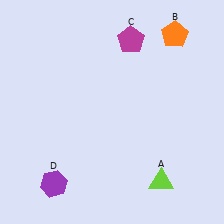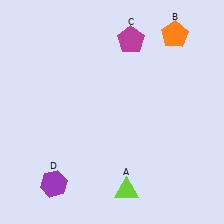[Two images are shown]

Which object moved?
The lime triangle (A) moved left.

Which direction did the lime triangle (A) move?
The lime triangle (A) moved left.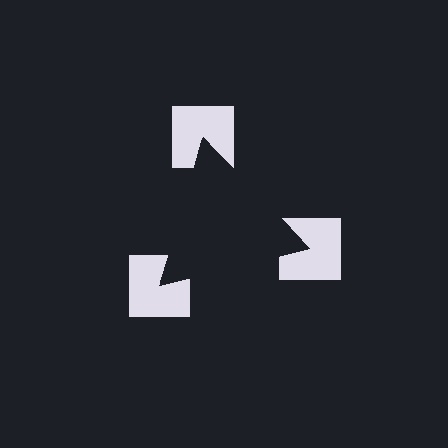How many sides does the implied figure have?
3 sides.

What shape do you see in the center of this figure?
An illusory triangle — its edges are inferred from the aligned wedge cuts in the notched squares, not physically drawn.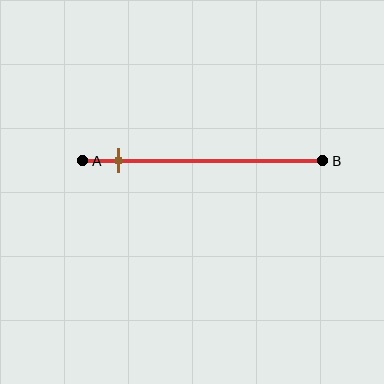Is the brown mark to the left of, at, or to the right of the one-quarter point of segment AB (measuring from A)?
The brown mark is to the left of the one-quarter point of segment AB.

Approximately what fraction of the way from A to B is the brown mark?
The brown mark is approximately 15% of the way from A to B.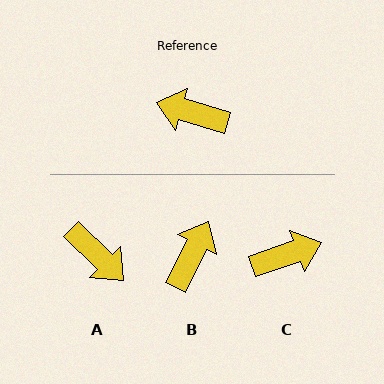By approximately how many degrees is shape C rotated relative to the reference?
Approximately 145 degrees clockwise.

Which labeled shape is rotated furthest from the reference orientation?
A, about 152 degrees away.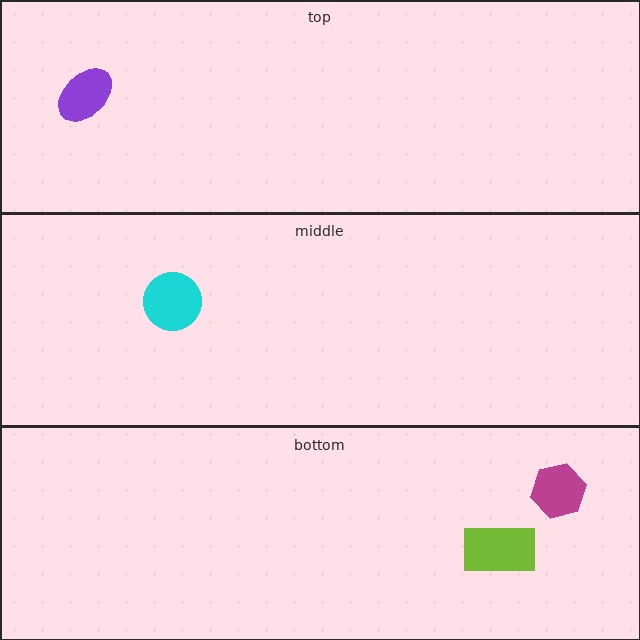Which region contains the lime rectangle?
The bottom region.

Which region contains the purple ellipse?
The top region.